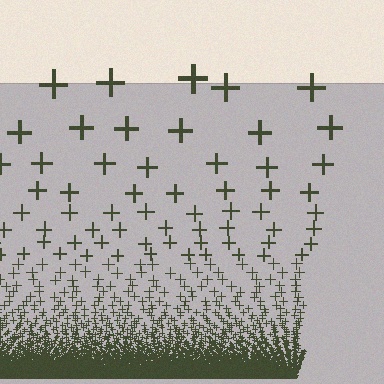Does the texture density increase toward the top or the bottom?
Density increases toward the bottom.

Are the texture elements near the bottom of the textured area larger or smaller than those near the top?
Smaller. The gradient is inverted — elements near the bottom are smaller and denser.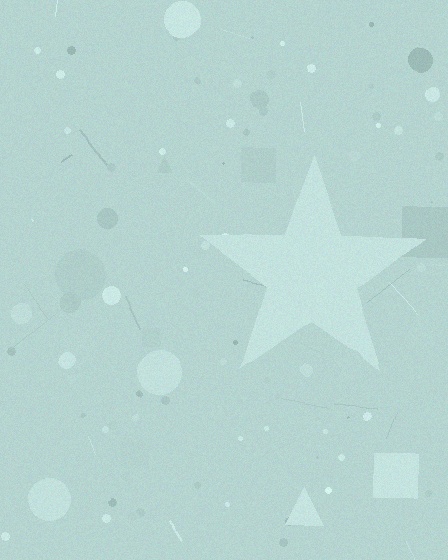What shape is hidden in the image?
A star is hidden in the image.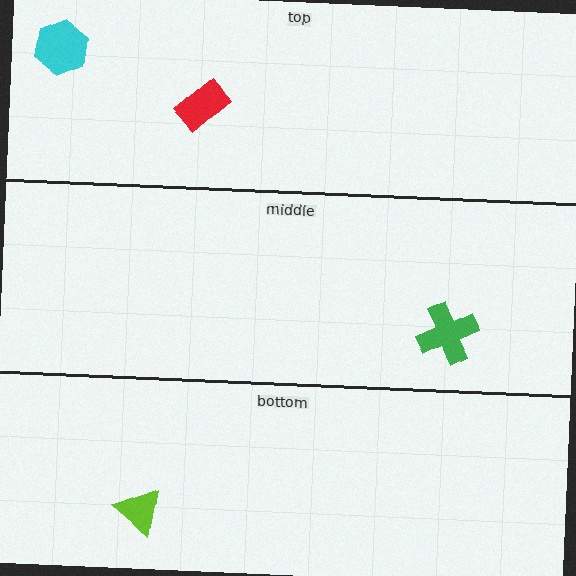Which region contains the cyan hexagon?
The top region.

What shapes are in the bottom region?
The lime triangle.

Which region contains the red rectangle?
The top region.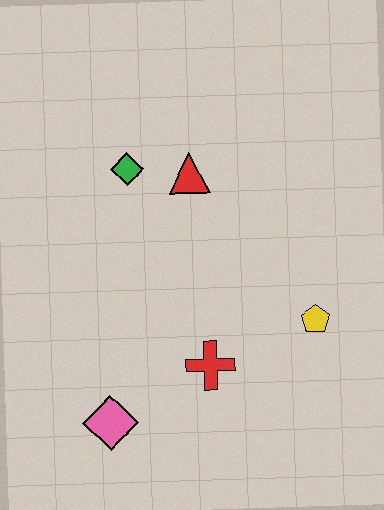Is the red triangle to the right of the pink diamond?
Yes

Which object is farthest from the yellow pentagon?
The green diamond is farthest from the yellow pentagon.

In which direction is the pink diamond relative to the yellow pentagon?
The pink diamond is to the left of the yellow pentagon.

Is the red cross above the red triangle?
No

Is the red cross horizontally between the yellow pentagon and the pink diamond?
Yes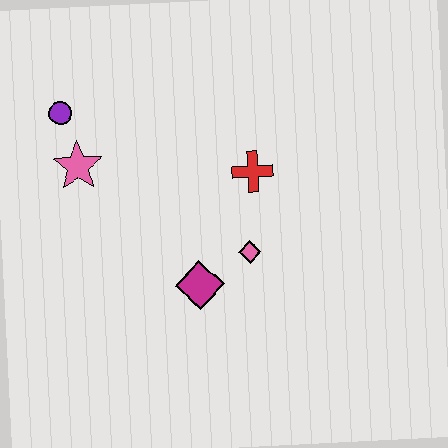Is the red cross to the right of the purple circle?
Yes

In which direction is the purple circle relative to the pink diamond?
The purple circle is to the left of the pink diamond.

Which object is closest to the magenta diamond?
The pink diamond is closest to the magenta diamond.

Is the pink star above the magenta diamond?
Yes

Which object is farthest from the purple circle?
The pink diamond is farthest from the purple circle.